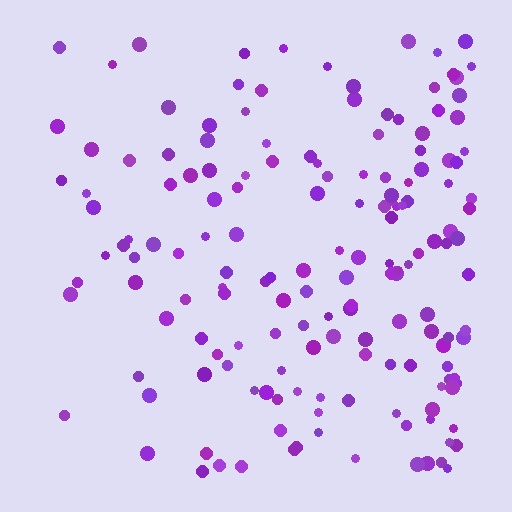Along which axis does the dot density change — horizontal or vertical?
Horizontal.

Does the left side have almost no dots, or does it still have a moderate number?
Still a moderate number, just noticeably fewer than the right.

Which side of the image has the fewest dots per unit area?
The left.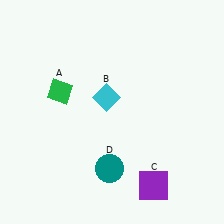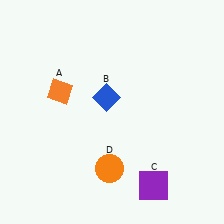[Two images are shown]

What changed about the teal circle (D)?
In Image 1, D is teal. In Image 2, it changed to orange.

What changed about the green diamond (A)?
In Image 1, A is green. In Image 2, it changed to orange.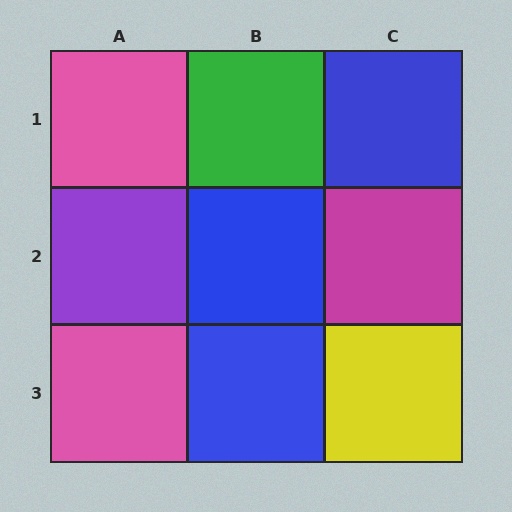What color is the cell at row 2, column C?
Magenta.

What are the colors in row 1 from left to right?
Pink, green, blue.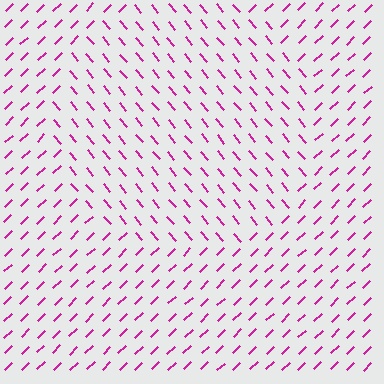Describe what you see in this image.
The image is filled with small magenta line segments. A circle region in the image has lines oriented differently from the surrounding lines, creating a visible texture boundary.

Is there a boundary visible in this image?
Yes, there is a texture boundary formed by a change in line orientation.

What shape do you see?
I see a circle.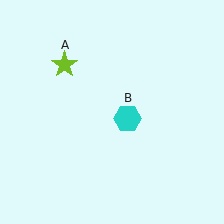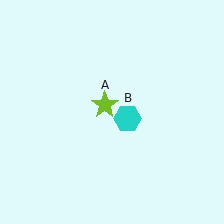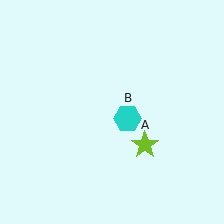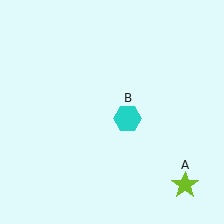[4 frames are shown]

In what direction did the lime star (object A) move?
The lime star (object A) moved down and to the right.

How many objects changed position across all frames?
1 object changed position: lime star (object A).